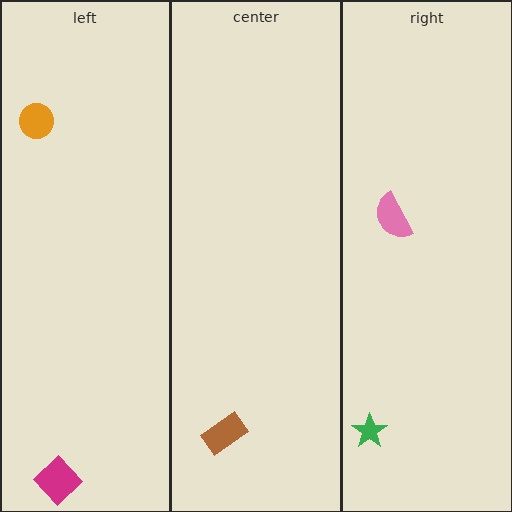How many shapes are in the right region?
2.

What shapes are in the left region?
The magenta diamond, the orange circle.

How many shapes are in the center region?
1.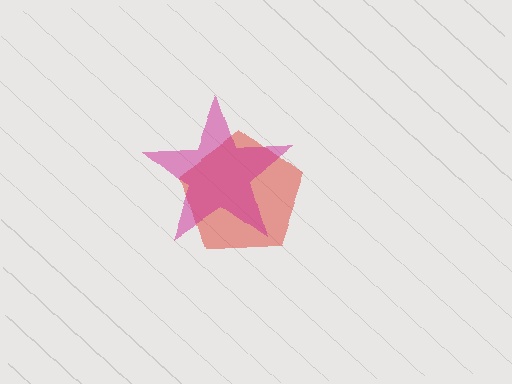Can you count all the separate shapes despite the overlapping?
Yes, there are 2 separate shapes.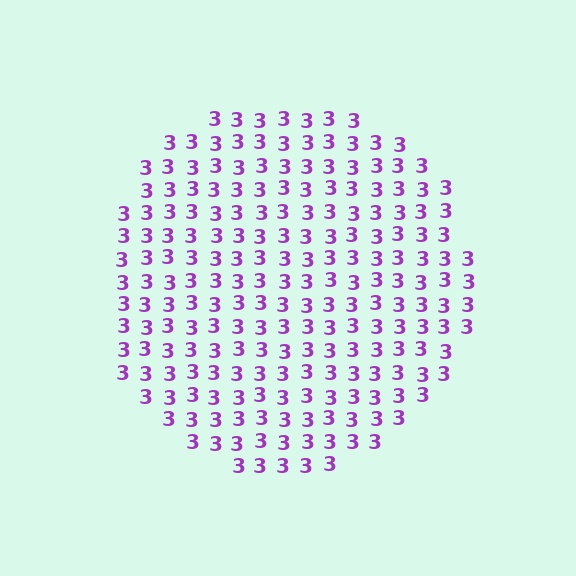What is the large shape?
The large shape is a circle.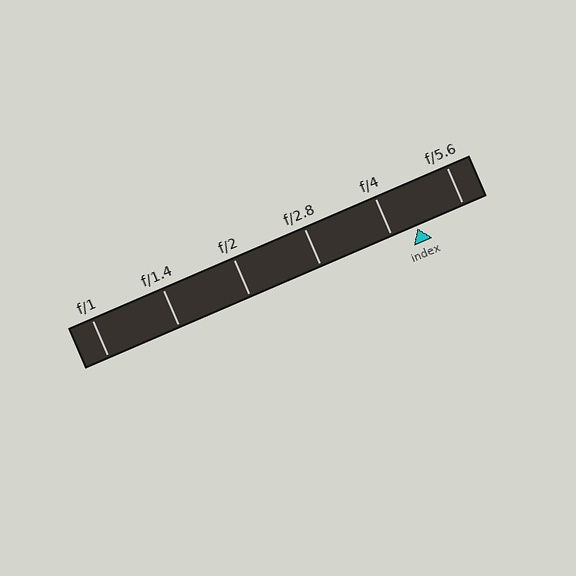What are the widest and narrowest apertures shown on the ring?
The widest aperture shown is f/1 and the narrowest is f/5.6.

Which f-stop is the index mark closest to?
The index mark is closest to f/4.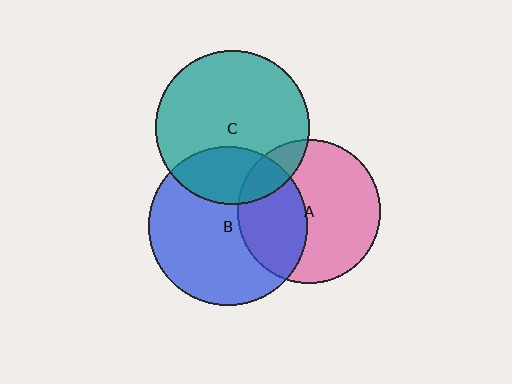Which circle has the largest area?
Circle B (blue).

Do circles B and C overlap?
Yes.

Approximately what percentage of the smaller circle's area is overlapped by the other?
Approximately 25%.